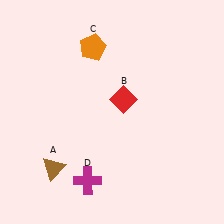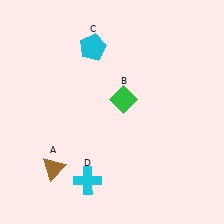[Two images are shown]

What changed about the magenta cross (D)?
In Image 1, D is magenta. In Image 2, it changed to cyan.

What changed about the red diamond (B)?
In Image 1, B is red. In Image 2, it changed to green.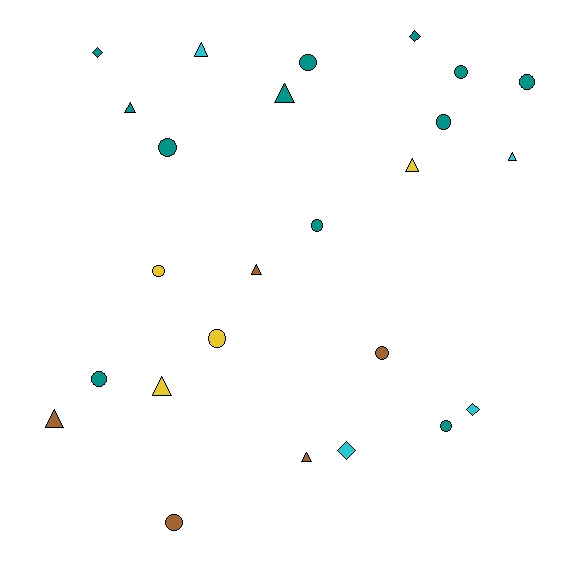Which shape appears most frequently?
Circle, with 12 objects.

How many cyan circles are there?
There are no cyan circles.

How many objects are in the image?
There are 25 objects.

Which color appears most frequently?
Teal, with 12 objects.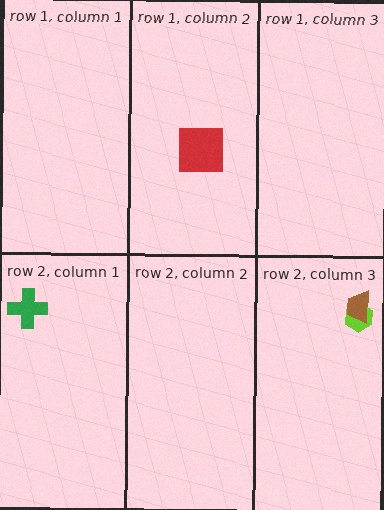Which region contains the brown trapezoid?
The row 2, column 3 region.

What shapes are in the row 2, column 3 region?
The lime hexagon, the brown trapezoid.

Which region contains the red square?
The row 1, column 2 region.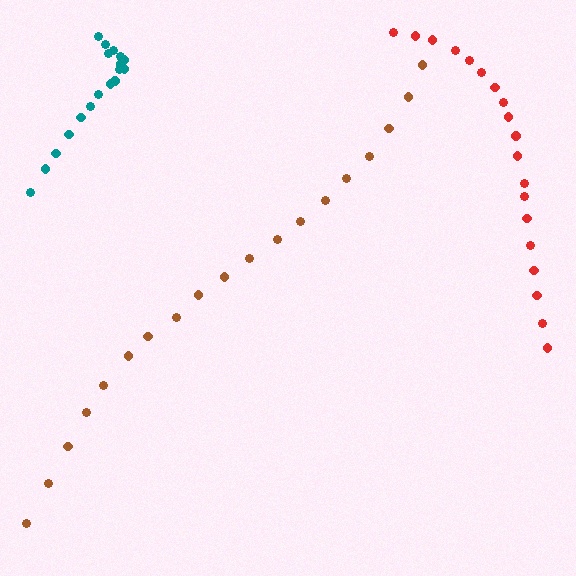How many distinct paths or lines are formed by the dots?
There are 3 distinct paths.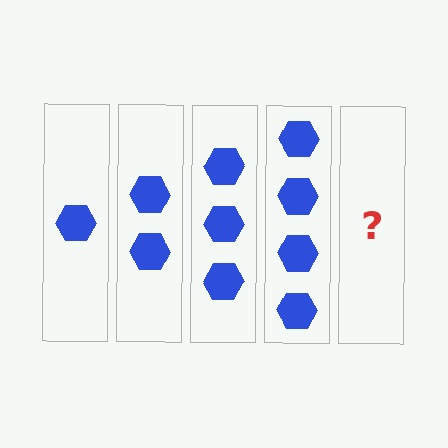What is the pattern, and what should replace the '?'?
The pattern is that each step adds one more hexagon. The '?' should be 5 hexagons.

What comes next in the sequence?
The next element should be 5 hexagons.